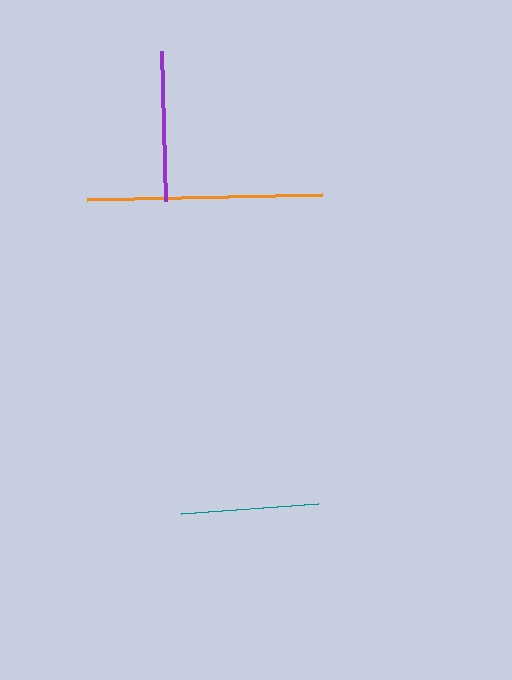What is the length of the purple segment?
The purple segment is approximately 151 pixels long.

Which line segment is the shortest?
The teal line is the shortest at approximately 137 pixels.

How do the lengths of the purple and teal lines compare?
The purple and teal lines are approximately the same length.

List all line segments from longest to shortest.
From longest to shortest: orange, purple, teal.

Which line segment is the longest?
The orange line is the longest at approximately 235 pixels.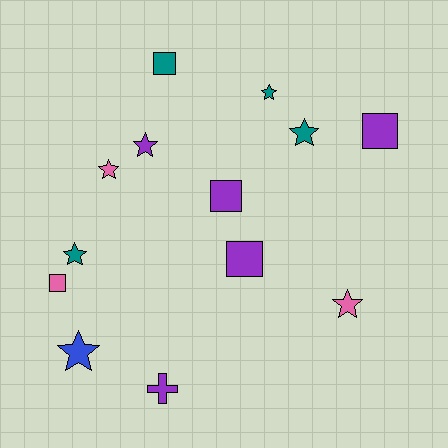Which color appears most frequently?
Purple, with 5 objects.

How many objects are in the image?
There are 13 objects.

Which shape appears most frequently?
Star, with 7 objects.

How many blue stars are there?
There is 1 blue star.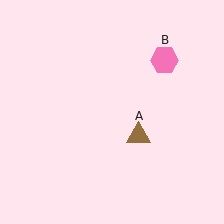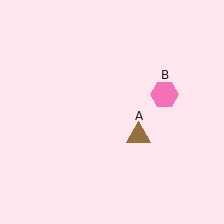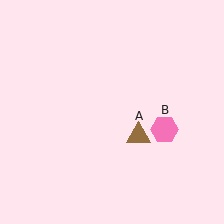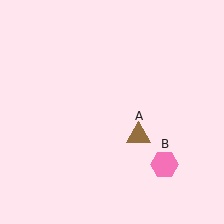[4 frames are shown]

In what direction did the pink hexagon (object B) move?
The pink hexagon (object B) moved down.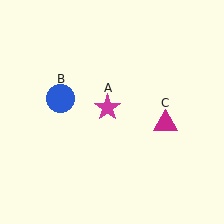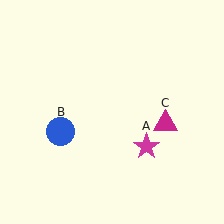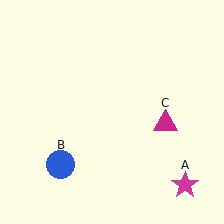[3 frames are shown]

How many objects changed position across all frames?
2 objects changed position: magenta star (object A), blue circle (object B).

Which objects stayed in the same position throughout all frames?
Magenta triangle (object C) remained stationary.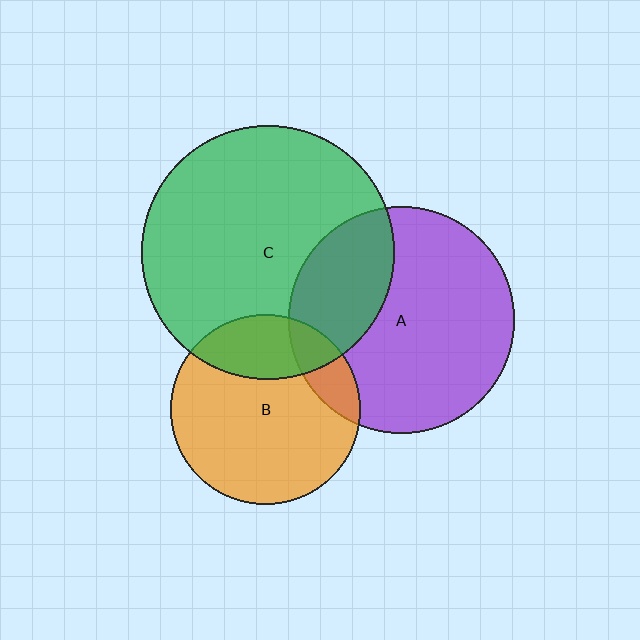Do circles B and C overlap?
Yes.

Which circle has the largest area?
Circle C (green).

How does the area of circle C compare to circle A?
Approximately 1.3 times.